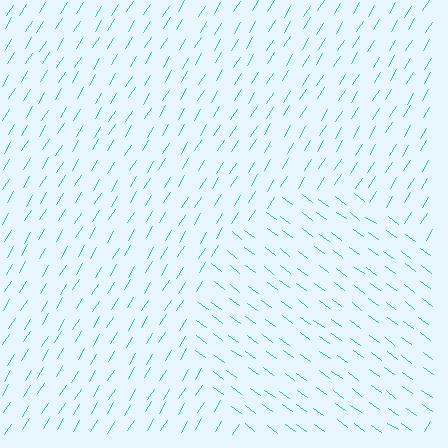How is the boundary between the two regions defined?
The boundary is defined purely by a change in line orientation (approximately 85 degrees difference). All lines are the same color and thickness.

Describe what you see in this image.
The image is filled with small cyan line segments. A circle region in the image has lines oriented differently from the surrounding lines, creating a visible texture boundary.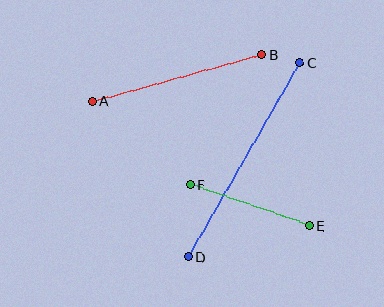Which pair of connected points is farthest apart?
Points C and D are farthest apart.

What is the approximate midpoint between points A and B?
The midpoint is at approximately (177, 78) pixels.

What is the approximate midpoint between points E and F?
The midpoint is at approximately (250, 205) pixels.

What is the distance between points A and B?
The distance is approximately 176 pixels.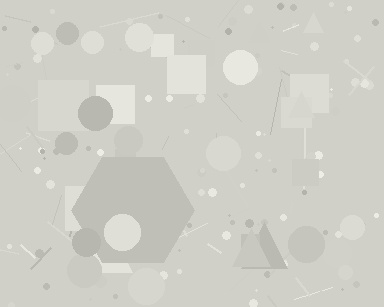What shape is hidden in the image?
A hexagon is hidden in the image.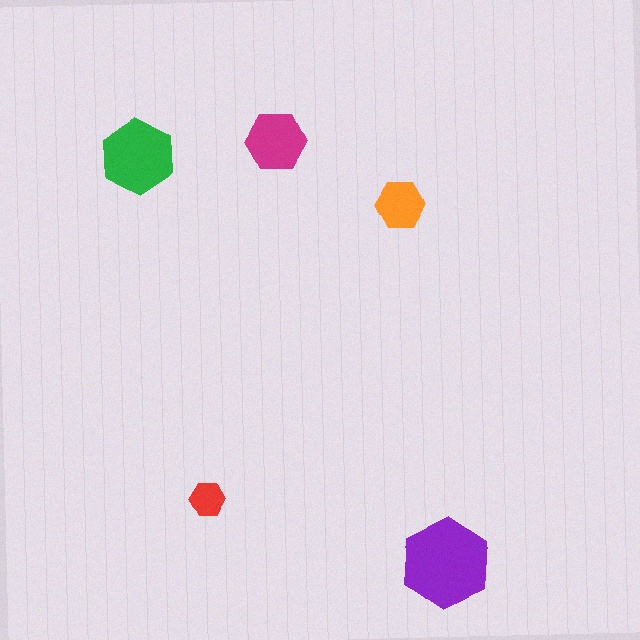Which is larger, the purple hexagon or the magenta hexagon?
The purple one.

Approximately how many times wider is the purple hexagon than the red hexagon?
About 2.5 times wider.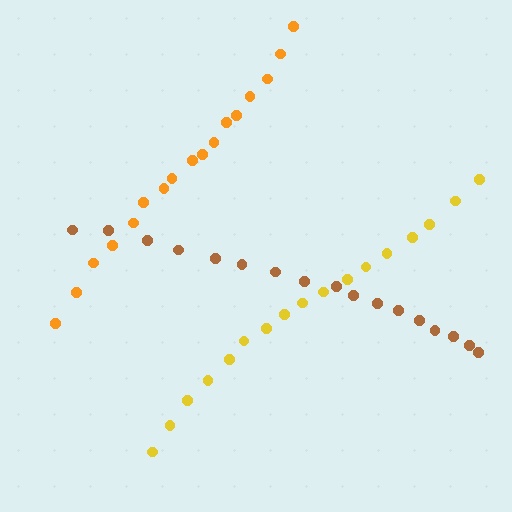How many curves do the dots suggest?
There are 3 distinct paths.